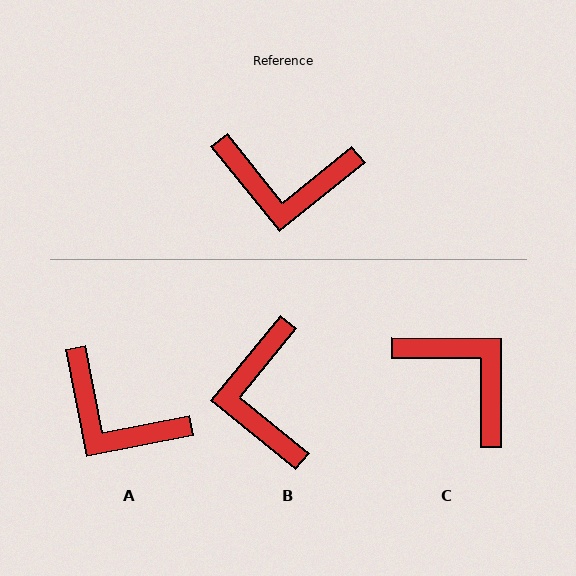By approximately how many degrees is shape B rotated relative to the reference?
Approximately 78 degrees clockwise.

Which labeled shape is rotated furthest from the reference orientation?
C, about 141 degrees away.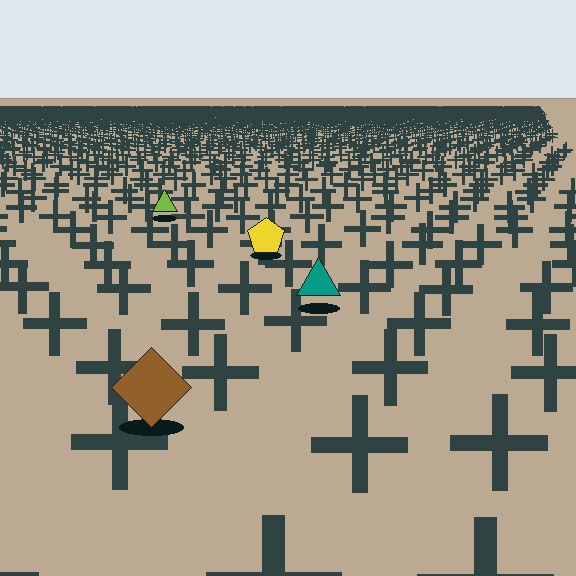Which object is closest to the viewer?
The brown diamond is closest. The texture marks near it are larger and more spread out.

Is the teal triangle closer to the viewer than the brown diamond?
No. The brown diamond is closer — you can tell from the texture gradient: the ground texture is coarser near it.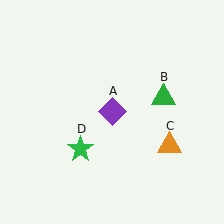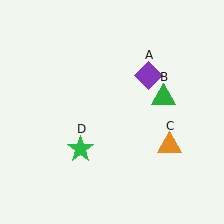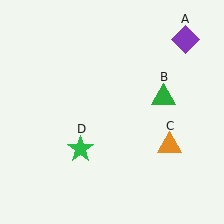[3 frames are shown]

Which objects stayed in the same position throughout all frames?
Green triangle (object B) and orange triangle (object C) and green star (object D) remained stationary.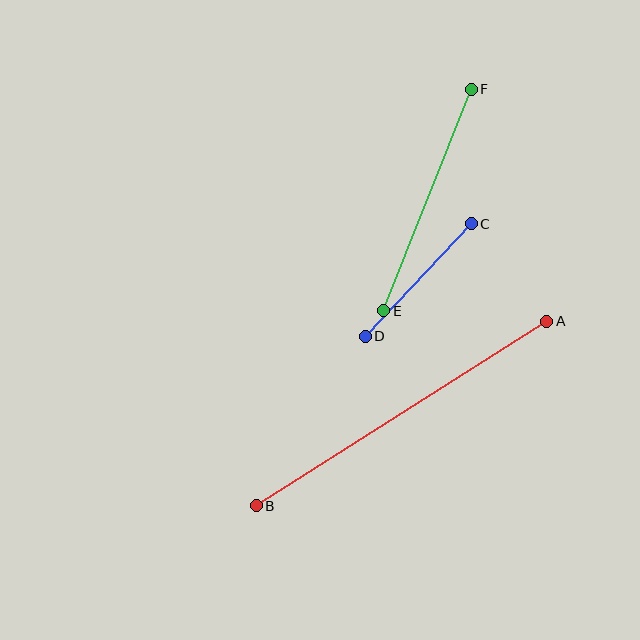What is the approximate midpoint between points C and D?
The midpoint is at approximately (418, 280) pixels.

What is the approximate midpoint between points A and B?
The midpoint is at approximately (401, 414) pixels.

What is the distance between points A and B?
The distance is approximately 344 pixels.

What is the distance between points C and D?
The distance is approximately 155 pixels.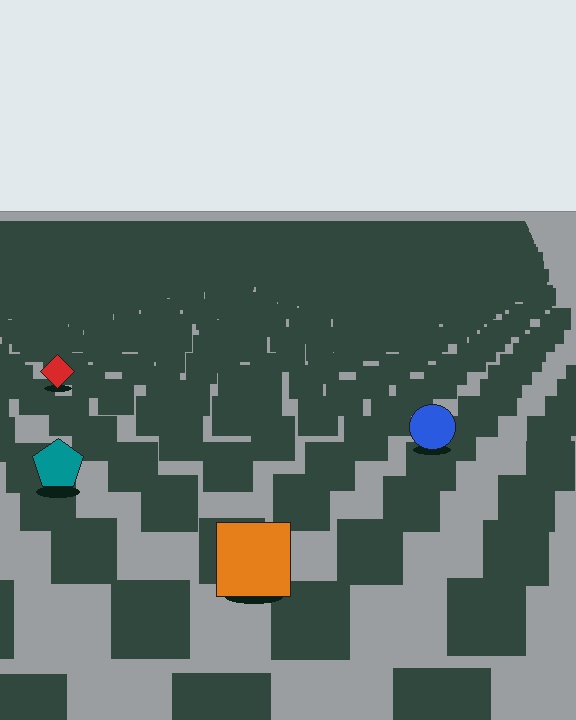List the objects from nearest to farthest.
From nearest to farthest: the orange square, the teal pentagon, the blue circle, the red diamond.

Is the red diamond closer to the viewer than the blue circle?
No. The blue circle is closer — you can tell from the texture gradient: the ground texture is coarser near it.